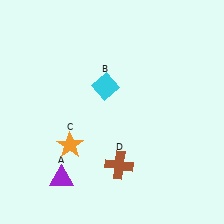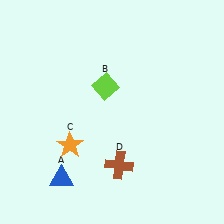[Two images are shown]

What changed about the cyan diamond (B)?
In Image 1, B is cyan. In Image 2, it changed to lime.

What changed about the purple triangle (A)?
In Image 1, A is purple. In Image 2, it changed to blue.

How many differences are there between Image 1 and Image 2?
There are 2 differences between the two images.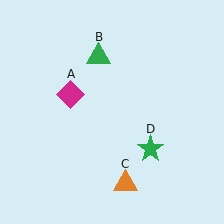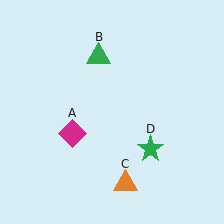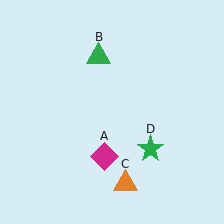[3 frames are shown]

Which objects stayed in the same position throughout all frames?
Green triangle (object B) and orange triangle (object C) and green star (object D) remained stationary.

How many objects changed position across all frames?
1 object changed position: magenta diamond (object A).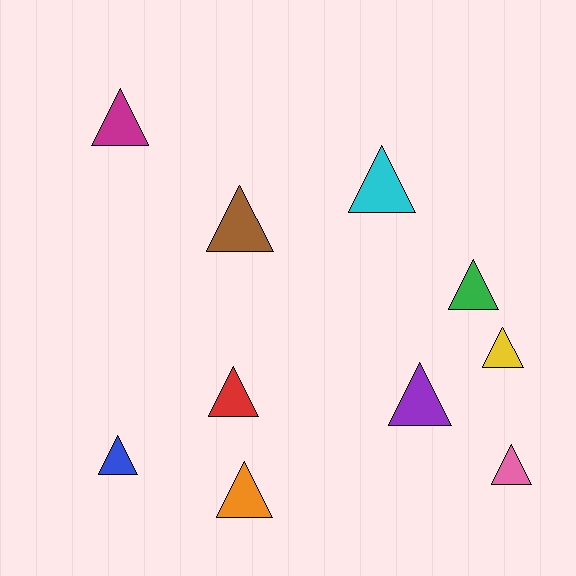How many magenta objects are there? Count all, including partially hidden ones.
There is 1 magenta object.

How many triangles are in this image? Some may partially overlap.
There are 10 triangles.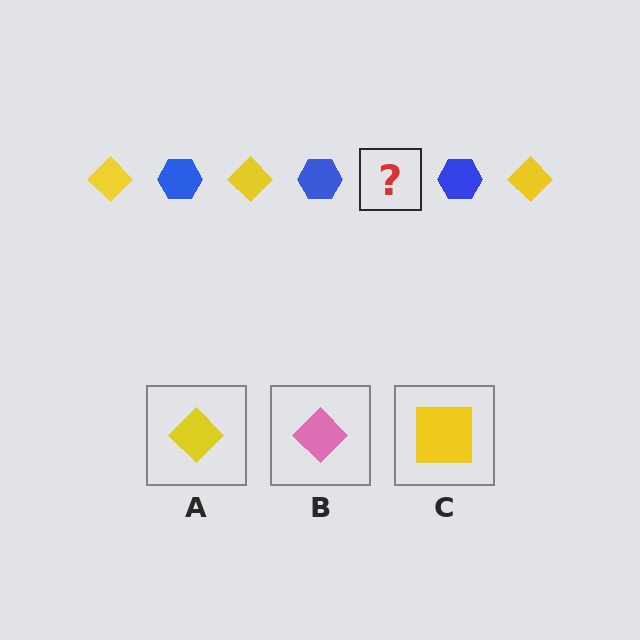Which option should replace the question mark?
Option A.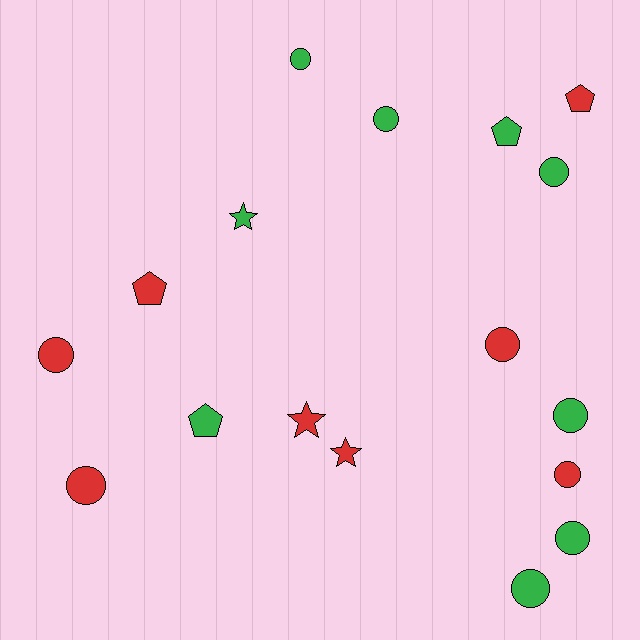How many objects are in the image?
There are 17 objects.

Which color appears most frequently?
Green, with 9 objects.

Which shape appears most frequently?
Circle, with 10 objects.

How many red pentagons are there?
There are 2 red pentagons.